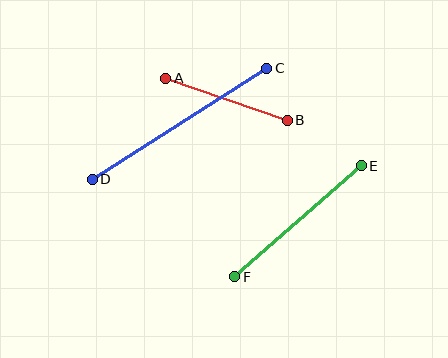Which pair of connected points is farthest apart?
Points C and D are farthest apart.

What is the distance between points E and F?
The distance is approximately 168 pixels.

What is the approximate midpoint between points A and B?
The midpoint is at approximately (226, 99) pixels.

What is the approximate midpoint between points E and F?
The midpoint is at approximately (298, 221) pixels.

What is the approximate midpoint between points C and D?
The midpoint is at approximately (180, 124) pixels.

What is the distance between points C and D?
The distance is approximately 207 pixels.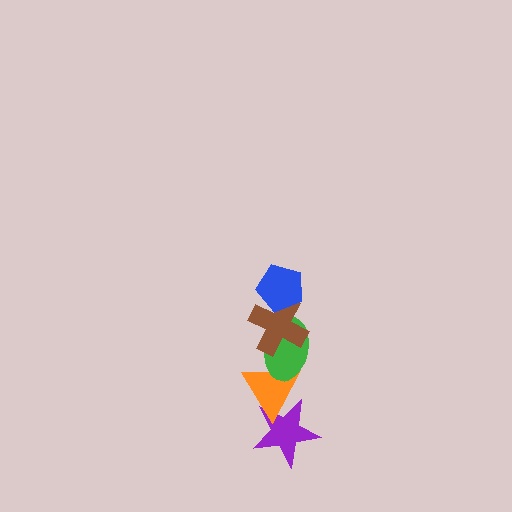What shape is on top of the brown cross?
The blue pentagon is on top of the brown cross.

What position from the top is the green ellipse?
The green ellipse is 3rd from the top.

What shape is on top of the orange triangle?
The green ellipse is on top of the orange triangle.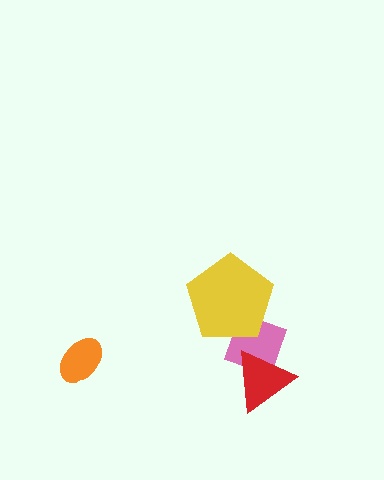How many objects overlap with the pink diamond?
2 objects overlap with the pink diamond.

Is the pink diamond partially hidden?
Yes, it is partially covered by another shape.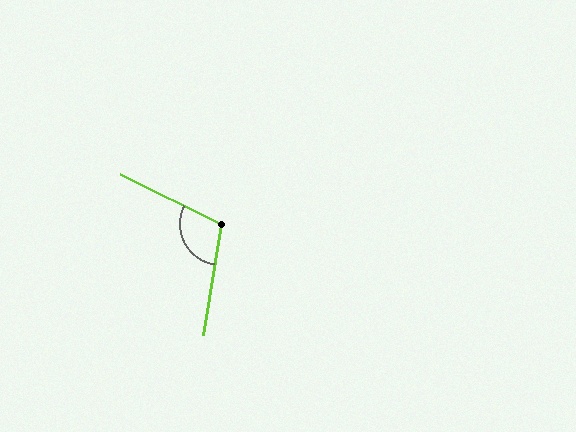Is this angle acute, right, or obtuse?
It is obtuse.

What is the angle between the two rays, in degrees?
Approximately 107 degrees.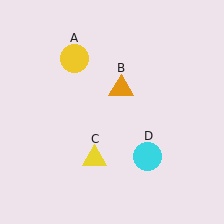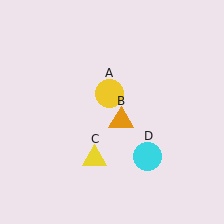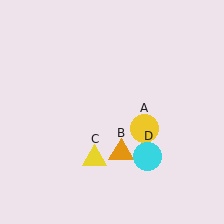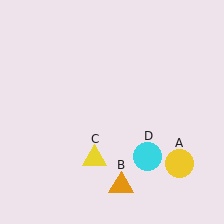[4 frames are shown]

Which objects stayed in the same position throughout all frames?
Yellow triangle (object C) and cyan circle (object D) remained stationary.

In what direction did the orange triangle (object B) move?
The orange triangle (object B) moved down.